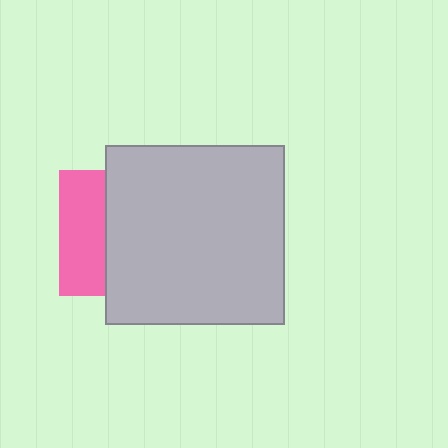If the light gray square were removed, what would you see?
You would see the complete pink square.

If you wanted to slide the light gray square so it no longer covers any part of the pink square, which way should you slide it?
Slide it right — that is the most direct way to separate the two shapes.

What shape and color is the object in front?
The object in front is a light gray square.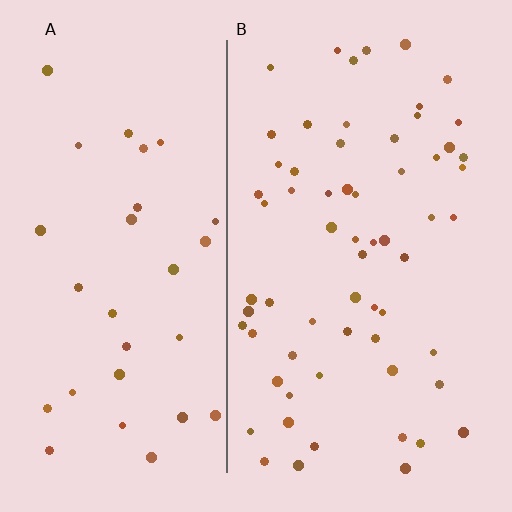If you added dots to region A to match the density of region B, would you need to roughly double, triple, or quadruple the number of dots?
Approximately double.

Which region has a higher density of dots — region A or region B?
B (the right).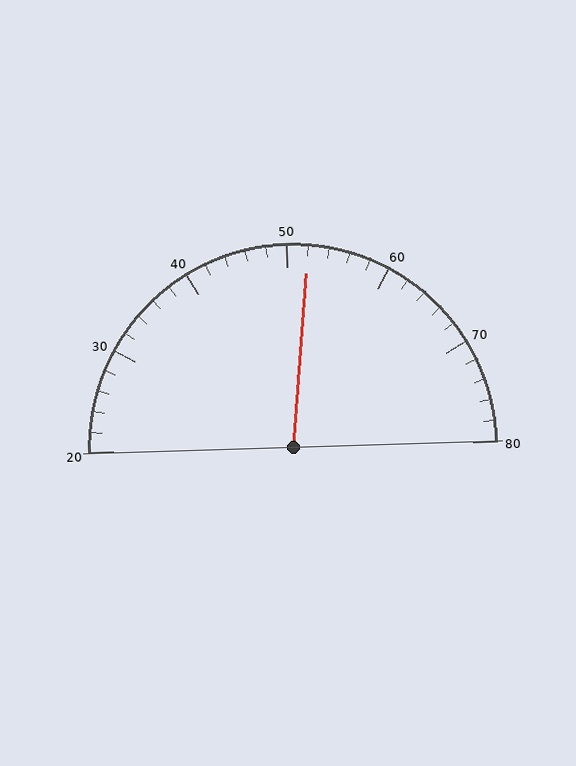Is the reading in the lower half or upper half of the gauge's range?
The reading is in the upper half of the range (20 to 80).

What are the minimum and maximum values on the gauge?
The gauge ranges from 20 to 80.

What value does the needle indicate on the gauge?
The needle indicates approximately 52.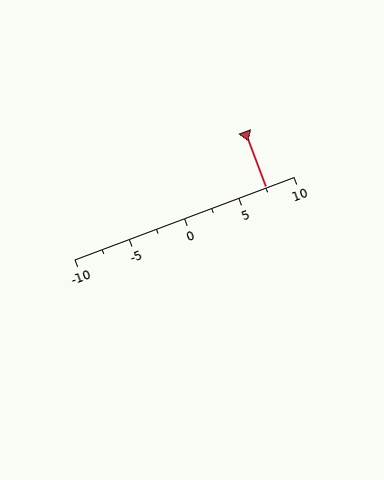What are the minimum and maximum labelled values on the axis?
The axis runs from -10 to 10.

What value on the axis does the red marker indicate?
The marker indicates approximately 7.5.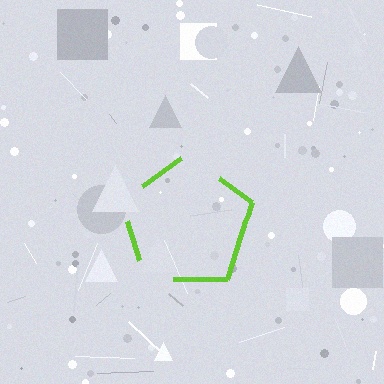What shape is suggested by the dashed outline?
The dashed outline suggests a pentagon.